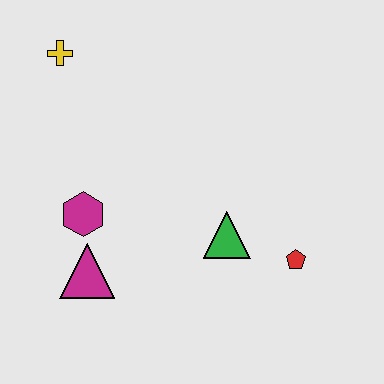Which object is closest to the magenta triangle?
The magenta hexagon is closest to the magenta triangle.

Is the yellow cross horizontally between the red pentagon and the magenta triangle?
No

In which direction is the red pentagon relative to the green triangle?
The red pentagon is to the right of the green triangle.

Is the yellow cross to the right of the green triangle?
No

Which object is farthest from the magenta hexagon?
The red pentagon is farthest from the magenta hexagon.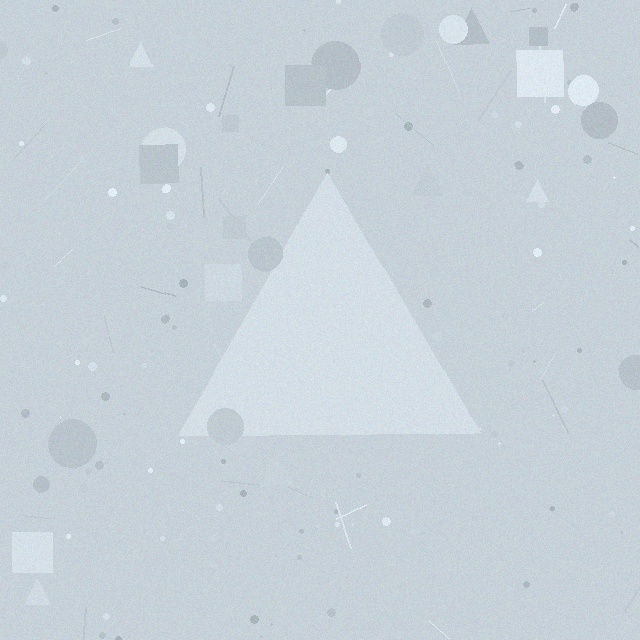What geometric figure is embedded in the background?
A triangle is embedded in the background.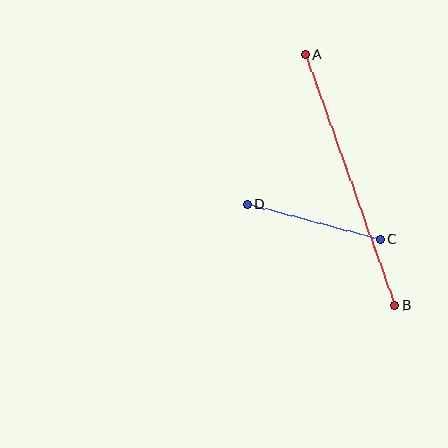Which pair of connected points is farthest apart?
Points A and B are farthest apart.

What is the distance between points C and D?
The distance is approximately 137 pixels.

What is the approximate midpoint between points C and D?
The midpoint is at approximately (314, 222) pixels.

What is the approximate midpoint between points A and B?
The midpoint is at approximately (350, 180) pixels.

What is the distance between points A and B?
The distance is approximately 267 pixels.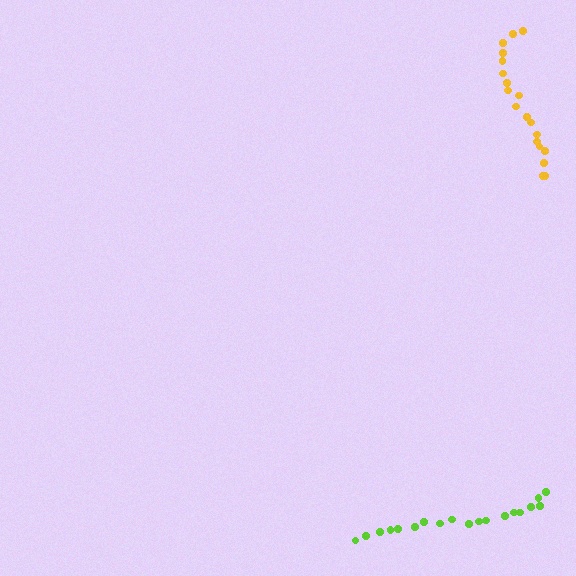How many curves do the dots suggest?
There are 2 distinct paths.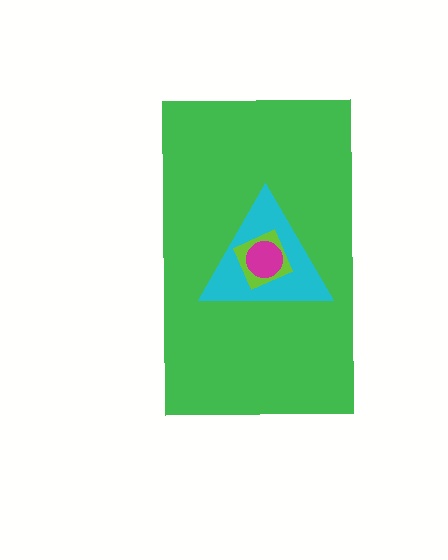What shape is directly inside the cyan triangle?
The lime diamond.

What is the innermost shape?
The magenta circle.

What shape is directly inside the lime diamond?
The magenta circle.